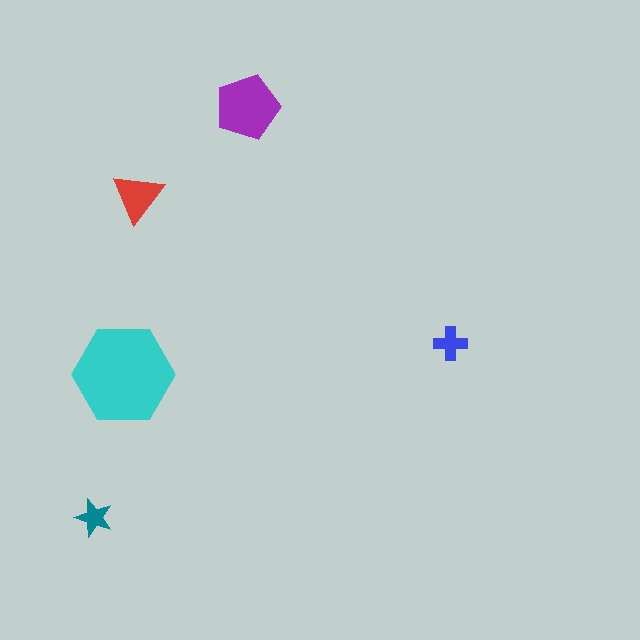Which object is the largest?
The cyan hexagon.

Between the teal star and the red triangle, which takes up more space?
The red triangle.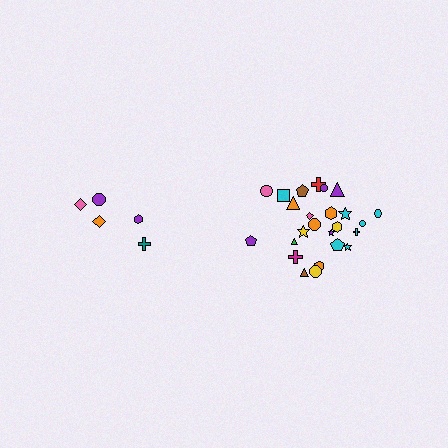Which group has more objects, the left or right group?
The right group.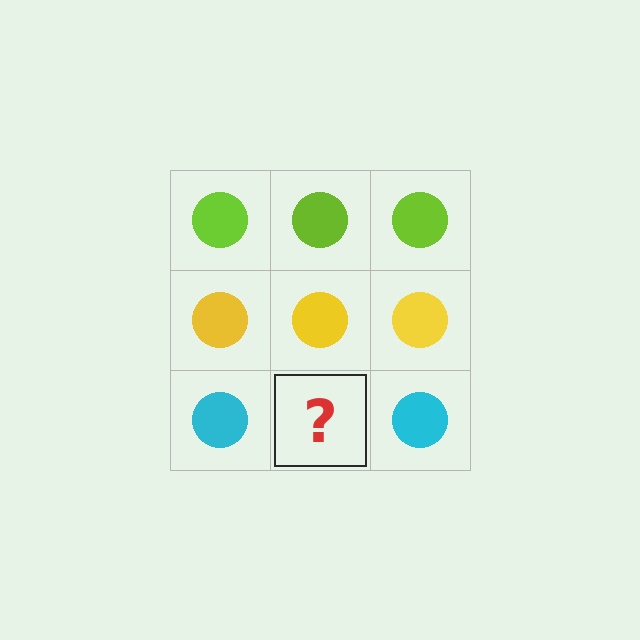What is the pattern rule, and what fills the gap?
The rule is that each row has a consistent color. The gap should be filled with a cyan circle.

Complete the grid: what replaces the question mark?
The question mark should be replaced with a cyan circle.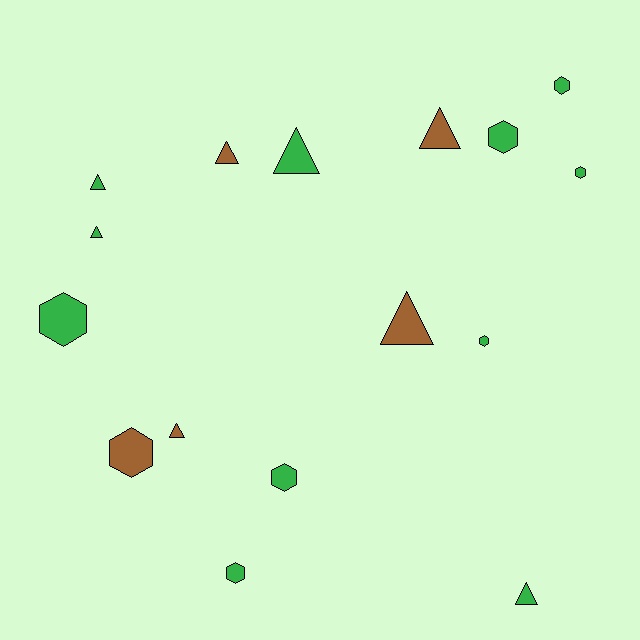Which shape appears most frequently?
Triangle, with 8 objects.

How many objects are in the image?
There are 16 objects.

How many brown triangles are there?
There are 4 brown triangles.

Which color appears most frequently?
Green, with 11 objects.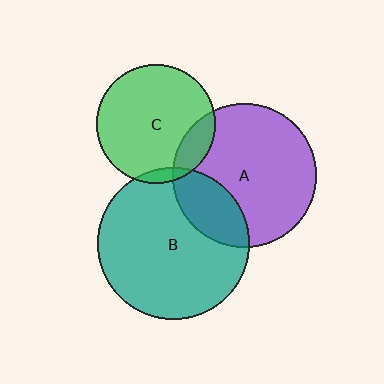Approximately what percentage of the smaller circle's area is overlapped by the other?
Approximately 5%.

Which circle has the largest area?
Circle B (teal).